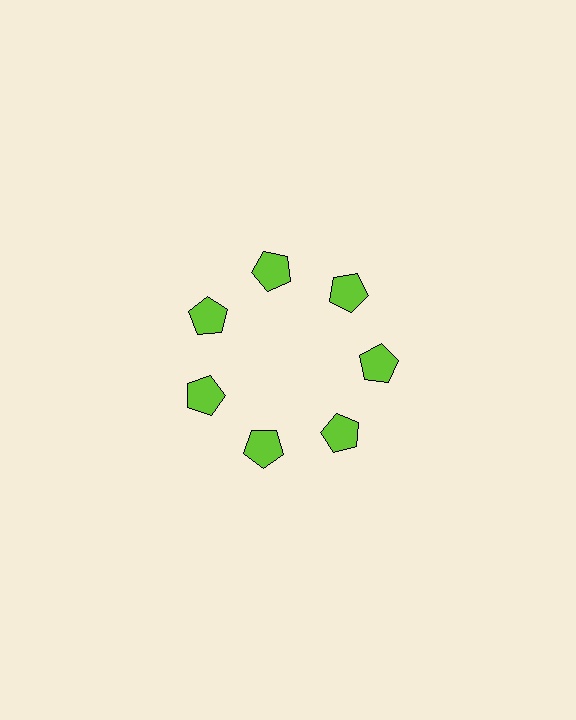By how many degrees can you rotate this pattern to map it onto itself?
The pattern maps onto itself every 51 degrees of rotation.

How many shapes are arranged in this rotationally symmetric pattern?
There are 7 shapes, arranged in 7 groups of 1.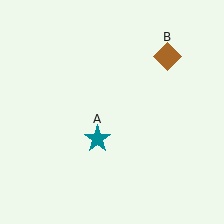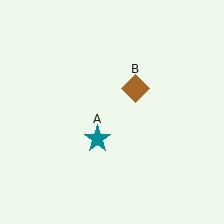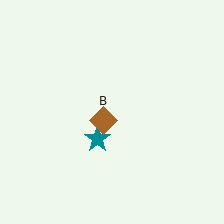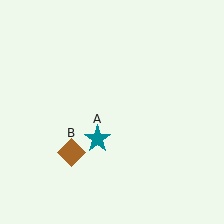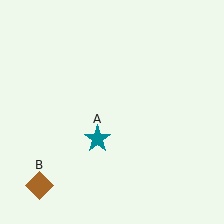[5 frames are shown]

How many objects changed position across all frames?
1 object changed position: brown diamond (object B).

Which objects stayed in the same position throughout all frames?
Teal star (object A) remained stationary.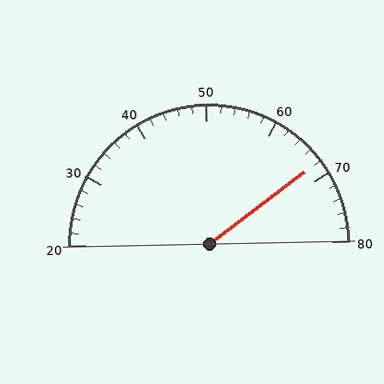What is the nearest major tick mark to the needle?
The nearest major tick mark is 70.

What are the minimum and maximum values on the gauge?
The gauge ranges from 20 to 80.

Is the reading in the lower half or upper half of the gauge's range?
The reading is in the upper half of the range (20 to 80).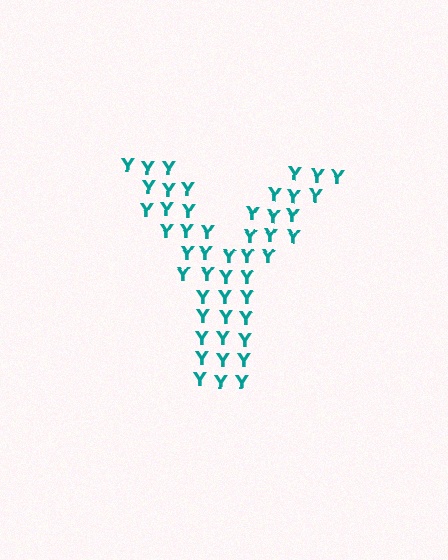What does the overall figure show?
The overall figure shows the letter Y.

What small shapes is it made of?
It is made of small letter Y's.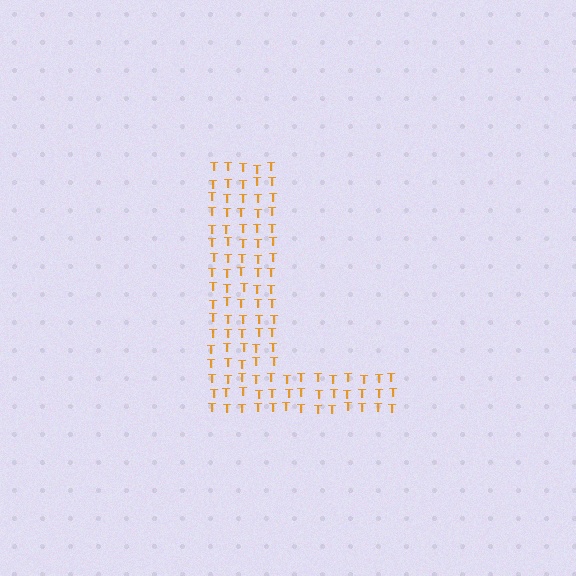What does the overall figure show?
The overall figure shows the letter L.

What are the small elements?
The small elements are letter T's.